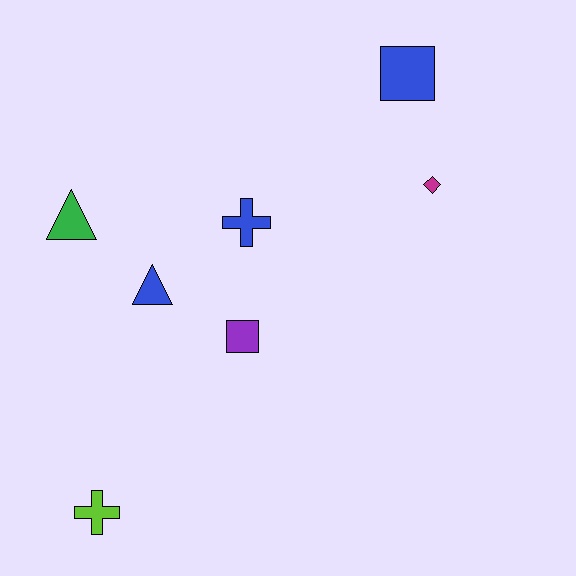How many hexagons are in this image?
There are no hexagons.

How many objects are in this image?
There are 7 objects.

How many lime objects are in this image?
There is 1 lime object.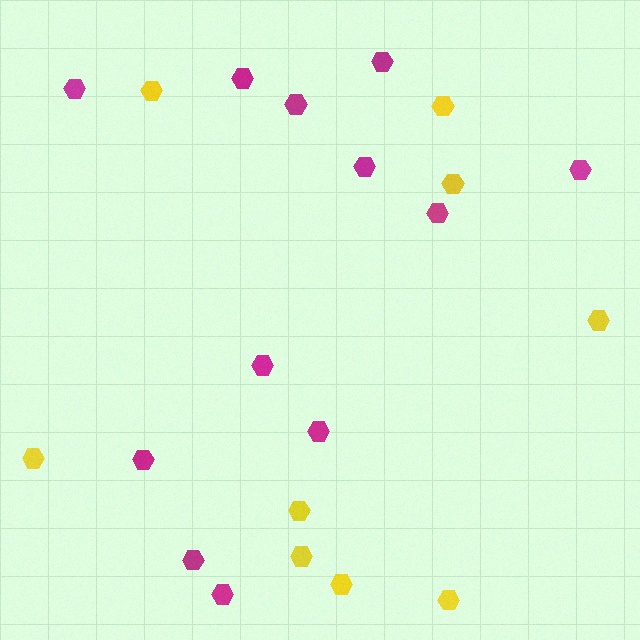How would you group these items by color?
There are 2 groups: one group of yellow hexagons (9) and one group of magenta hexagons (12).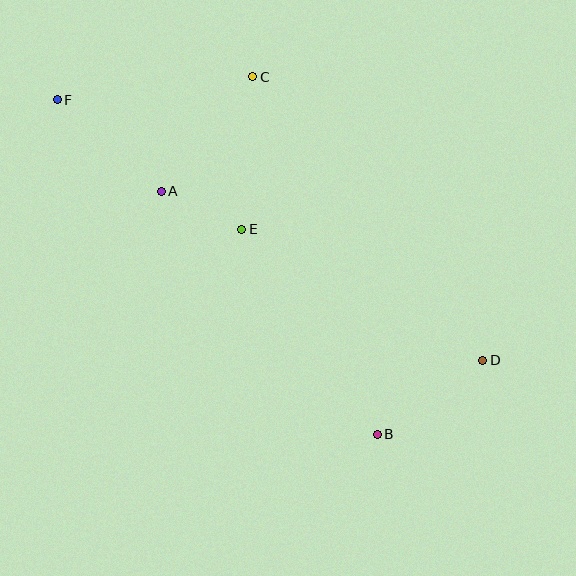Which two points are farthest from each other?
Points D and F are farthest from each other.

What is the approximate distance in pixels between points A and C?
The distance between A and C is approximately 146 pixels.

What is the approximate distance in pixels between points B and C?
The distance between B and C is approximately 378 pixels.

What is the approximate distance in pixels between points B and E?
The distance between B and E is approximately 246 pixels.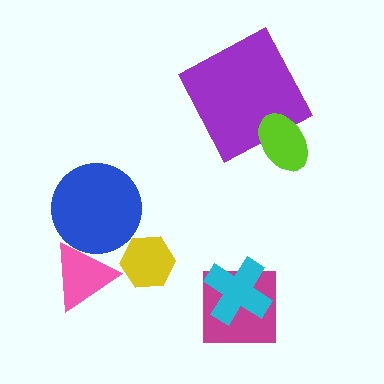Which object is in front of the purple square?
The lime ellipse is in front of the purple square.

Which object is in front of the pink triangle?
The blue circle is in front of the pink triangle.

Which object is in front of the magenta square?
The cyan cross is in front of the magenta square.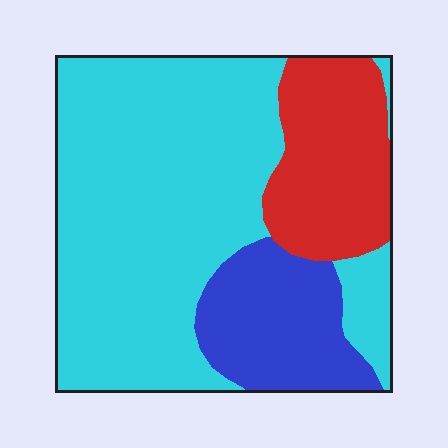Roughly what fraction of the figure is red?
Red takes up about one fifth (1/5) of the figure.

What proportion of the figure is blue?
Blue takes up less than a quarter of the figure.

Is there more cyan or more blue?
Cyan.